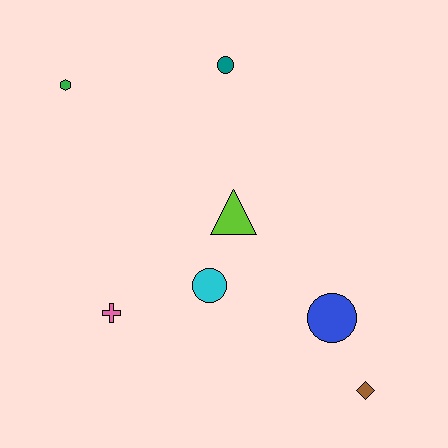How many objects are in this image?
There are 7 objects.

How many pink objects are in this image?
There is 1 pink object.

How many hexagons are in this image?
There is 1 hexagon.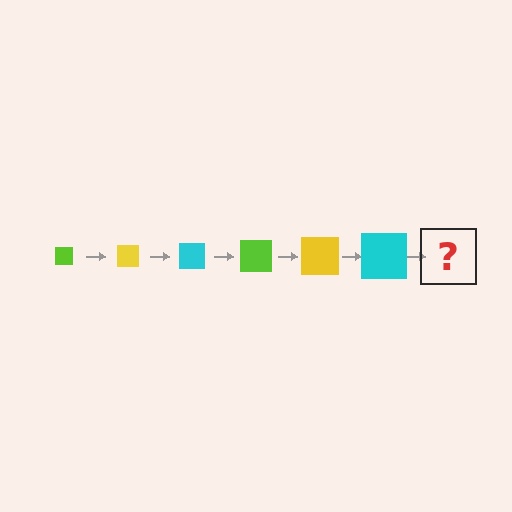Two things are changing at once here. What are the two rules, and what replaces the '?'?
The two rules are that the square grows larger each step and the color cycles through lime, yellow, and cyan. The '?' should be a lime square, larger than the previous one.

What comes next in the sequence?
The next element should be a lime square, larger than the previous one.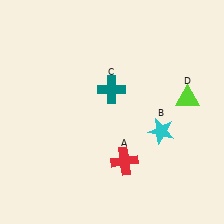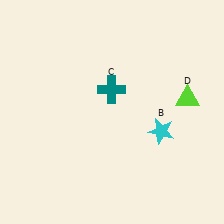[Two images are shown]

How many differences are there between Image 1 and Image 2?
There is 1 difference between the two images.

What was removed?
The red cross (A) was removed in Image 2.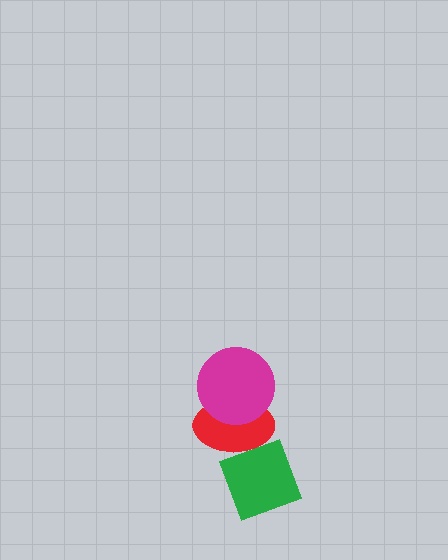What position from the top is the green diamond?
The green diamond is 3rd from the top.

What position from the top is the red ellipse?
The red ellipse is 2nd from the top.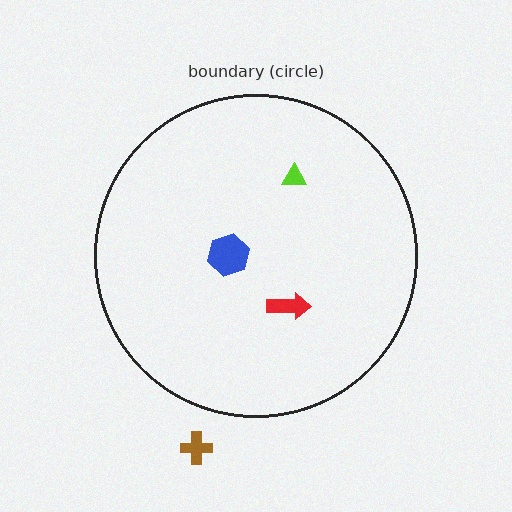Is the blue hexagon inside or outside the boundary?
Inside.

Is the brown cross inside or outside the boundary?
Outside.